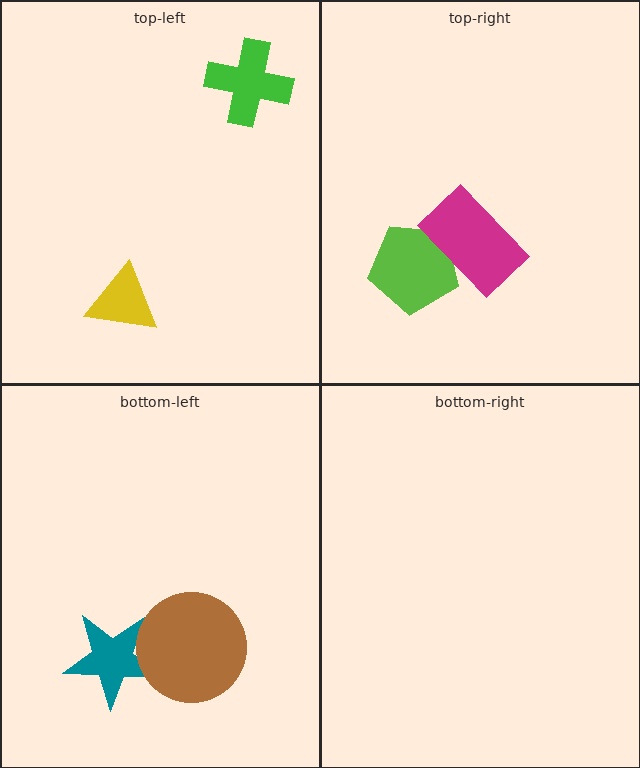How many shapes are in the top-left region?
2.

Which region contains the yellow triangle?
The top-left region.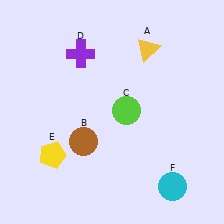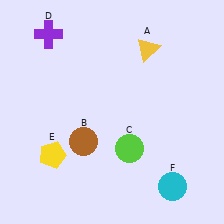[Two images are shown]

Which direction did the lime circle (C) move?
The lime circle (C) moved down.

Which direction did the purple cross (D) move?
The purple cross (D) moved left.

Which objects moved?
The objects that moved are: the lime circle (C), the purple cross (D).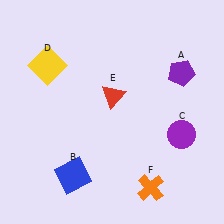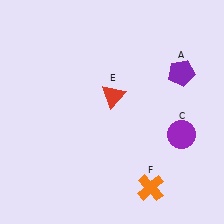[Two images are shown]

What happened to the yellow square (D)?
The yellow square (D) was removed in Image 2. It was in the top-left area of Image 1.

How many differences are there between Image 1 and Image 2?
There are 2 differences between the two images.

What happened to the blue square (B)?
The blue square (B) was removed in Image 2. It was in the bottom-left area of Image 1.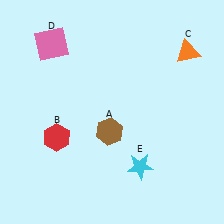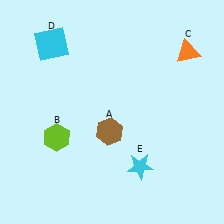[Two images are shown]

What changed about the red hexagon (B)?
In Image 1, B is red. In Image 2, it changed to lime.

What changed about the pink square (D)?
In Image 1, D is pink. In Image 2, it changed to cyan.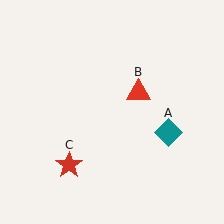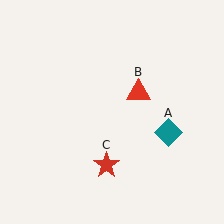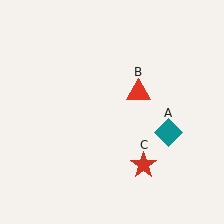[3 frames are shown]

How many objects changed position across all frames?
1 object changed position: red star (object C).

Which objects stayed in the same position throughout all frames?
Teal diamond (object A) and red triangle (object B) remained stationary.